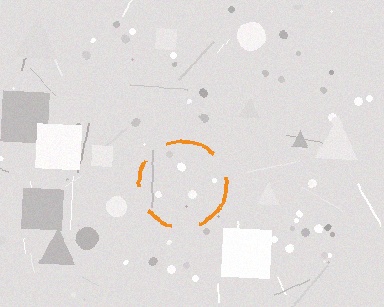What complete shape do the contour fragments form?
The contour fragments form a circle.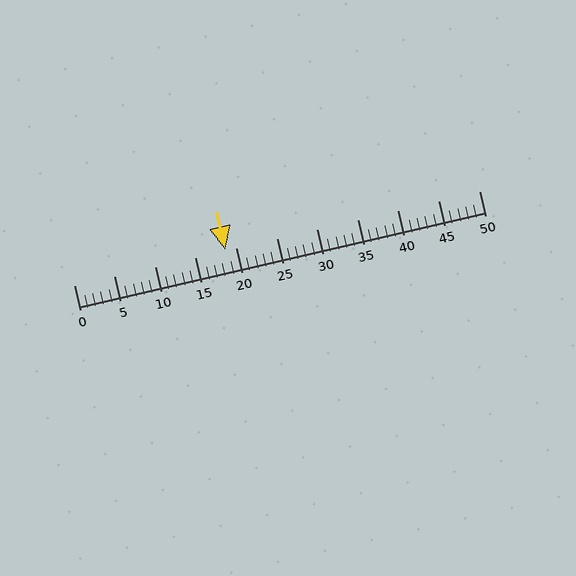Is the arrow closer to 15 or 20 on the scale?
The arrow is closer to 20.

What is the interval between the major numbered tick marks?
The major tick marks are spaced 5 units apart.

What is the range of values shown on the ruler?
The ruler shows values from 0 to 50.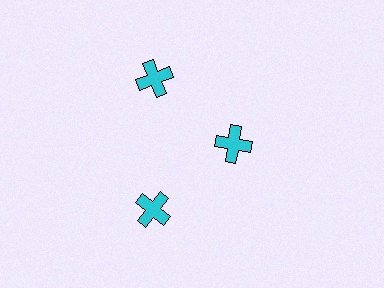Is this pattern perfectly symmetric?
No. The 3 cyan crosses are arranged in a ring, but one element near the 3 o'clock position is pulled inward toward the center, breaking the 3-fold rotational symmetry.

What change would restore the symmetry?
The symmetry would be restored by moving it outward, back onto the ring so that all 3 crosses sit at equal angles and equal distance from the center.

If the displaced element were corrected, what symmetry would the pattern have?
It would have 3-fold rotational symmetry — the pattern would map onto itself every 120 degrees.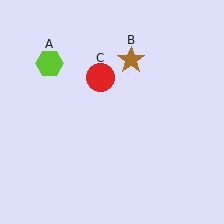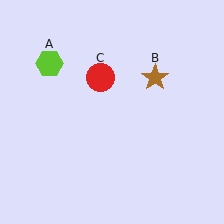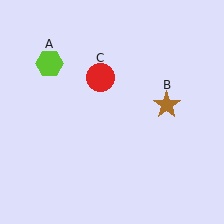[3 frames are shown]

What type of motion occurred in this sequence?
The brown star (object B) rotated clockwise around the center of the scene.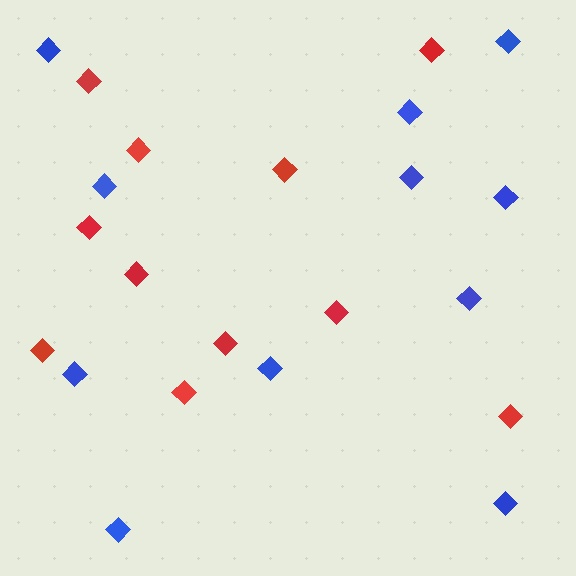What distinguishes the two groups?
There are 2 groups: one group of blue diamonds (11) and one group of red diamonds (11).